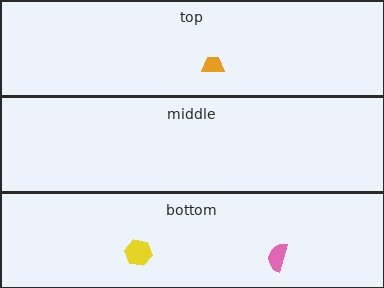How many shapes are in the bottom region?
2.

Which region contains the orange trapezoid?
The top region.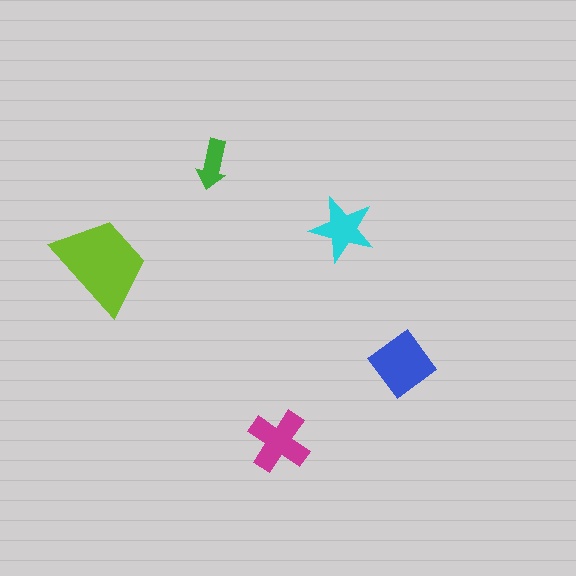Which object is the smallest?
The green arrow.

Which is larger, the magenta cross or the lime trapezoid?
The lime trapezoid.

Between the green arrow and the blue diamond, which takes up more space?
The blue diamond.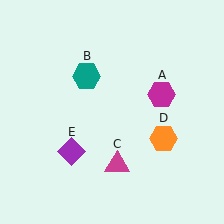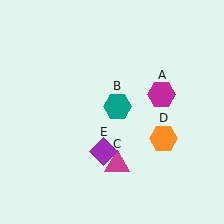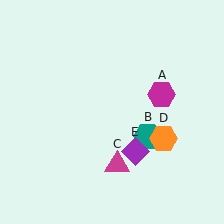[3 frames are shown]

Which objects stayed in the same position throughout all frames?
Magenta hexagon (object A) and magenta triangle (object C) and orange hexagon (object D) remained stationary.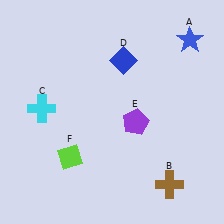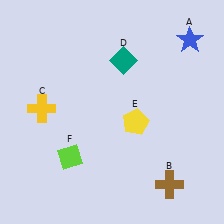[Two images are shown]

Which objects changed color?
C changed from cyan to yellow. D changed from blue to teal. E changed from purple to yellow.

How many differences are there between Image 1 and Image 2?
There are 3 differences between the two images.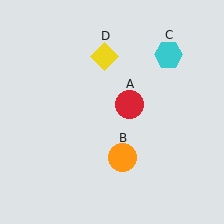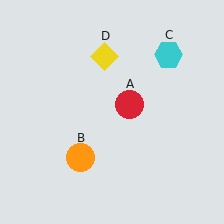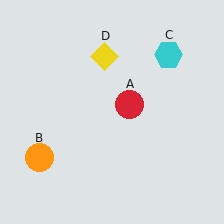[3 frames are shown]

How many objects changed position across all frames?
1 object changed position: orange circle (object B).